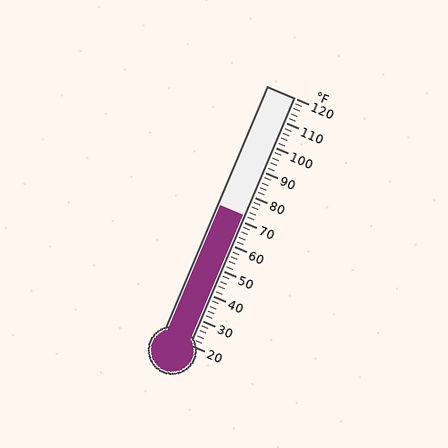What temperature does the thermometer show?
The thermometer shows approximately 72°F.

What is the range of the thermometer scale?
The thermometer scale ranges from 20°F to 120°F.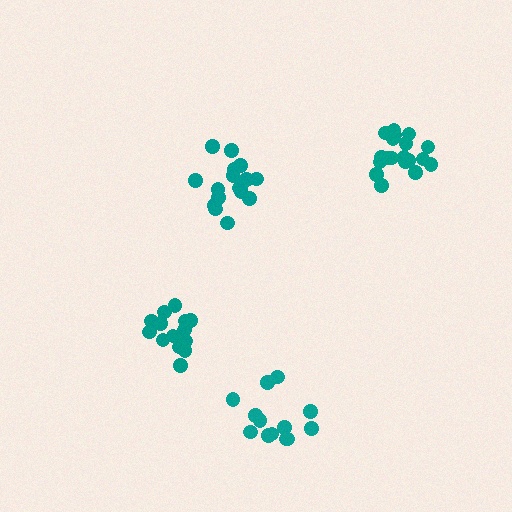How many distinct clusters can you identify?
There are 4 distinct clusters.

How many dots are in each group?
Group 1: 18 dots, Group 2: 19 dots, Group 3: 14 dots, Group 4: 13 dots (64 total).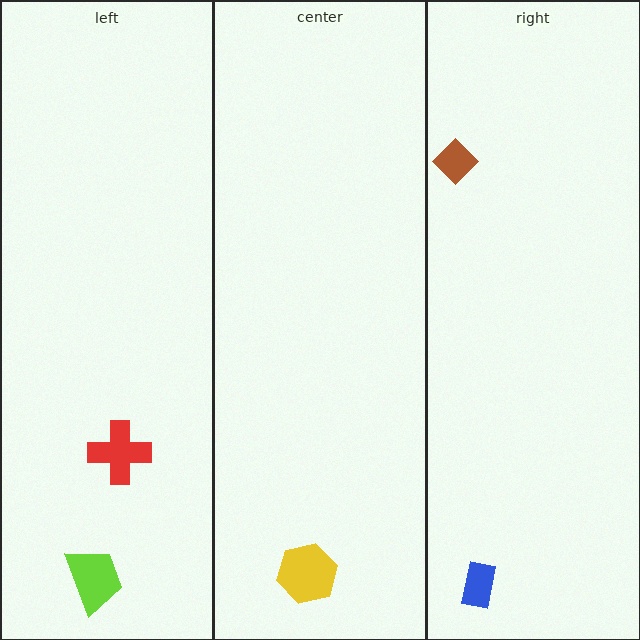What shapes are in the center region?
The yellow hexagon.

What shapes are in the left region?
The lime trapezoid, the red cross.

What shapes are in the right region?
The brown diamond, the blue rectangle.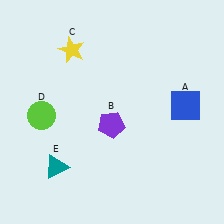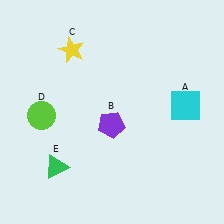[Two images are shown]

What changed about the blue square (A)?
In Image 1, A is blue. In Image 2, it changed to cyan.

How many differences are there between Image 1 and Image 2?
There are 2 differences between the two images.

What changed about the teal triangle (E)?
In Image 1, E is teal. In Image 2, it changed to green.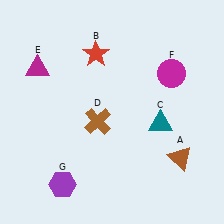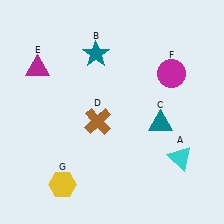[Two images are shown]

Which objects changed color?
A changed from brown to cyan. B changed from red to teal. G changed from purple to yellow.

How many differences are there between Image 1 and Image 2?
There are 3 differences between the two images.